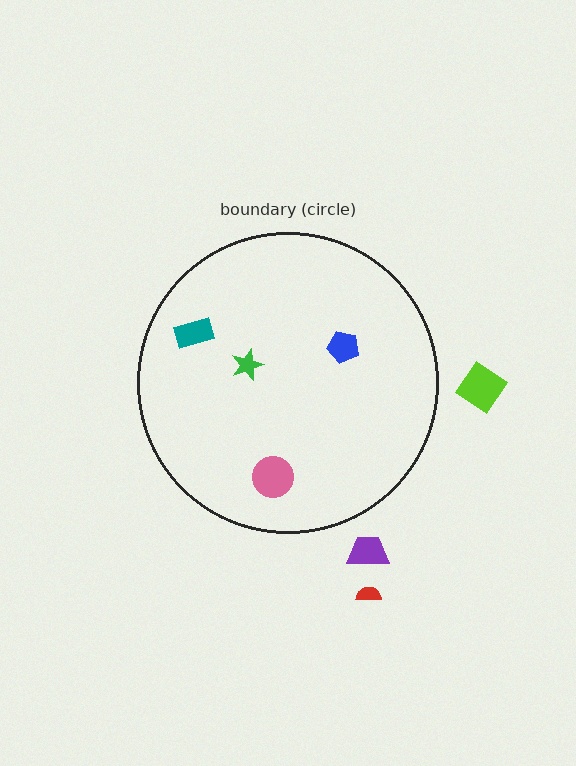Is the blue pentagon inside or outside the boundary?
Inside.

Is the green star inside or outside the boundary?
Inside.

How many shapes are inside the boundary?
4 inside, 3 outside.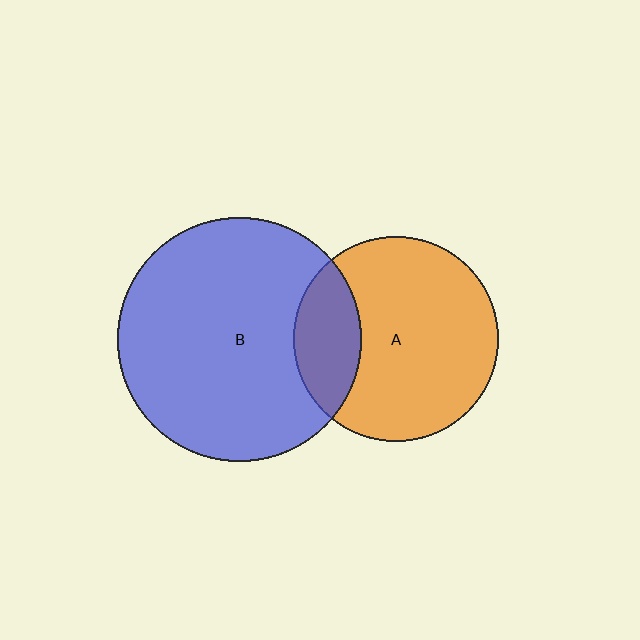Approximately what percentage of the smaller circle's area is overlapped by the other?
Approximately 25%.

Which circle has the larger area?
Circle B (blue).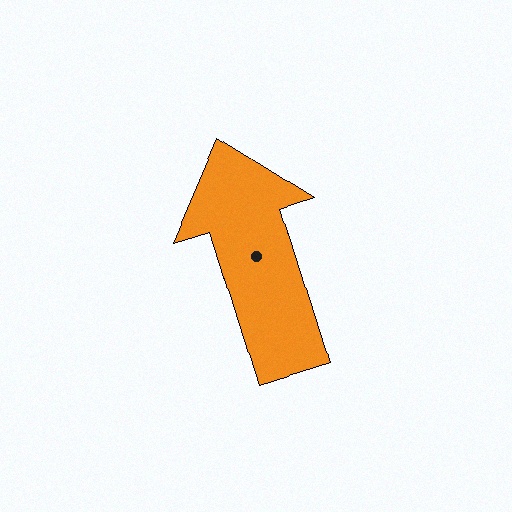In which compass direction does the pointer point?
North.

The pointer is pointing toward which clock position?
Roughly 11 o'clock.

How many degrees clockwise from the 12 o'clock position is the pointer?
Approximately 343 degrees.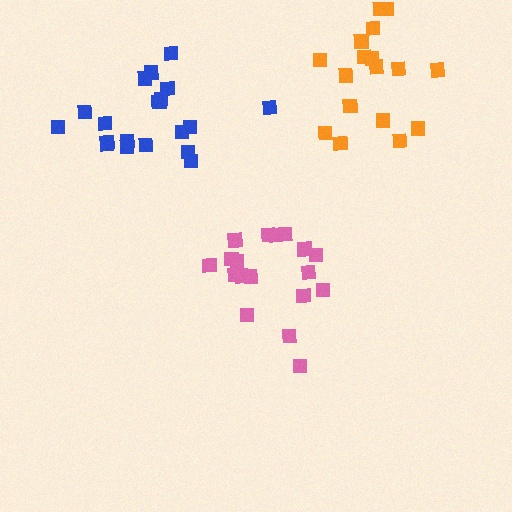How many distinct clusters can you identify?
There are 3 distinct clusters.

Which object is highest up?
The orange cluster is topmost.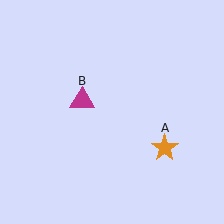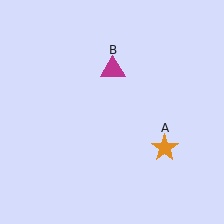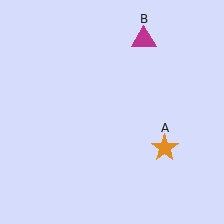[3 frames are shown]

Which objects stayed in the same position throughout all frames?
Orange star (object A) remained stationary.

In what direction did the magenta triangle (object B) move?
The magenta triangle (object B) moved up and to the right.